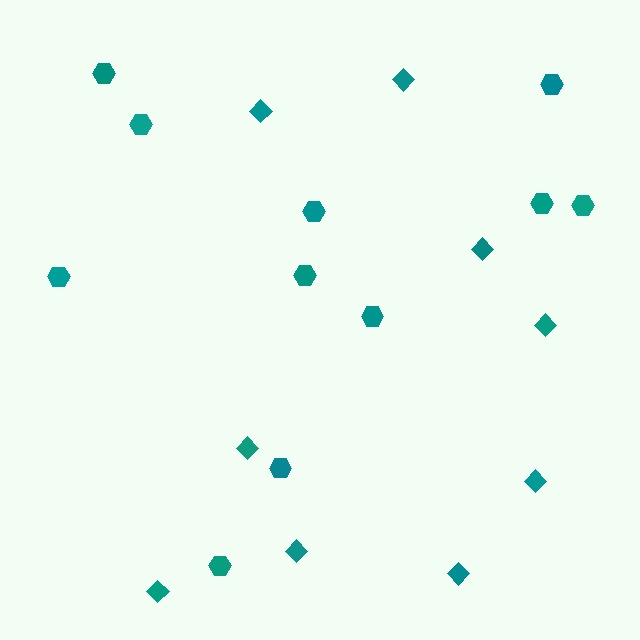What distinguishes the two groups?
There are 2 groups: one group of diamonds (9) and one group of hexagons (11).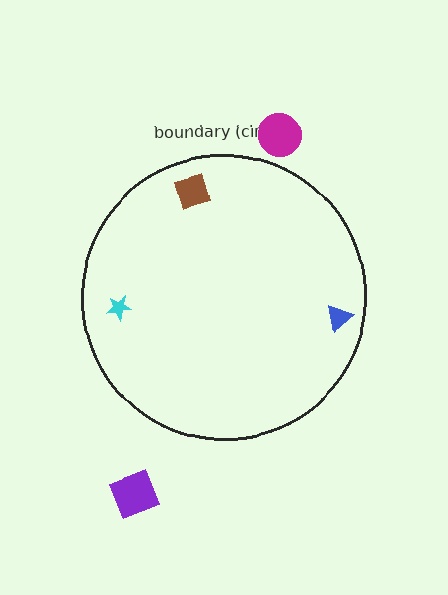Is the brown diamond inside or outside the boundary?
Inside.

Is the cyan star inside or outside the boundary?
Inside.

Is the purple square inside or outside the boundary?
Outside.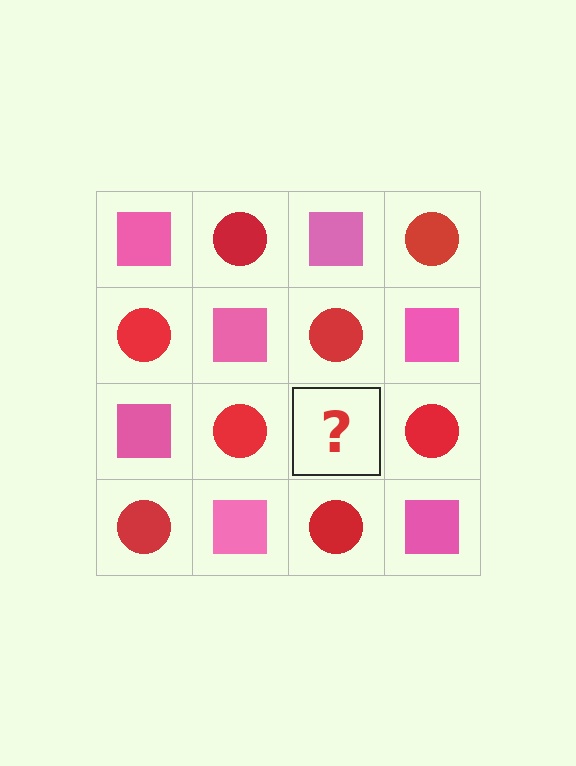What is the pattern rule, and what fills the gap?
The rule is that it alternates pink square and red circle in a checkerboard pattern. The gap should be filled with a pink square.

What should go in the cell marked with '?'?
The missing cell should contain a pink square.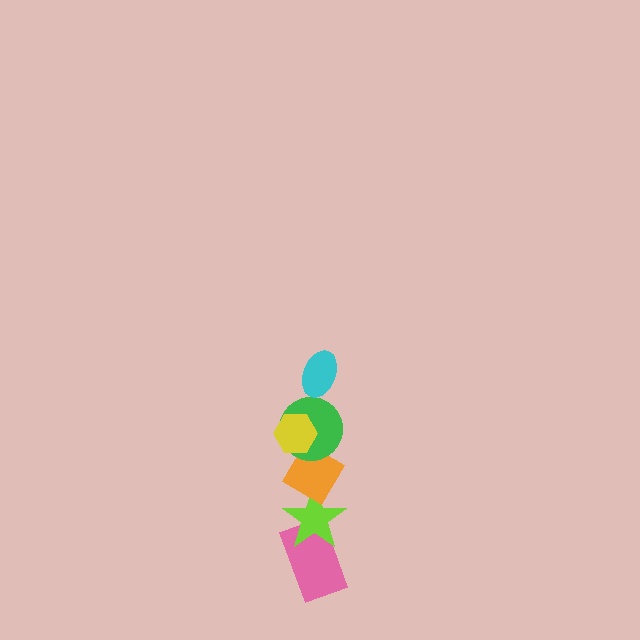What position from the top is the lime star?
The lime star is 5th from the top.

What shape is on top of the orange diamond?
The green circle is on top of the orange diamond.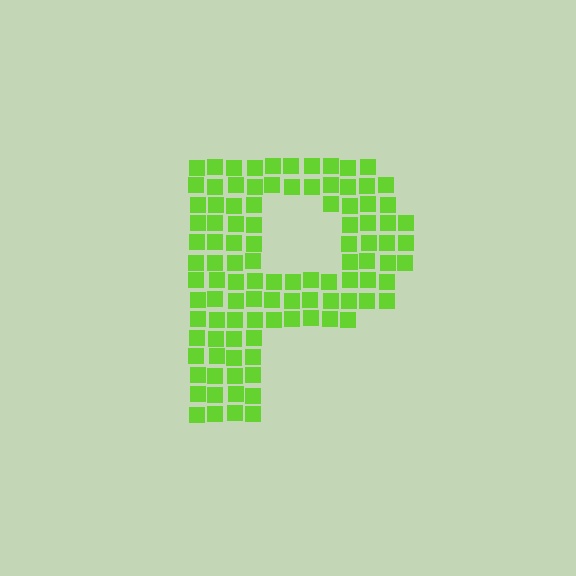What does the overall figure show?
The overall figure shows the letter P.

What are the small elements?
The small elements are squares.